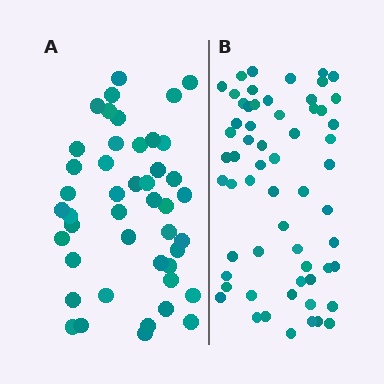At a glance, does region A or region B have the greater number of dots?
Region B (the right region) has more dots.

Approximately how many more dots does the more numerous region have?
Region B has approximately 15 more dots than region A.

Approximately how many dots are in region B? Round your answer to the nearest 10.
About 60 dots.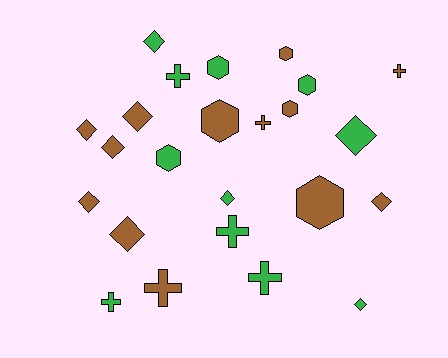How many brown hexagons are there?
There are 4 brown hexagons.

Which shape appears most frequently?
Diamond, with 10 objects.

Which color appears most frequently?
Brown, with 13 objects.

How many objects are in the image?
There are 24 objects.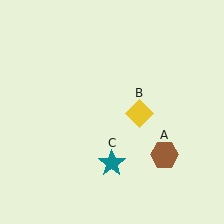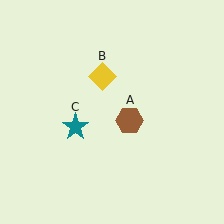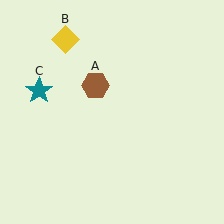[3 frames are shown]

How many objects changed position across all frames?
3 objects changed position: brown hexagon (object A), yellow diamond (object B), teal star (object C).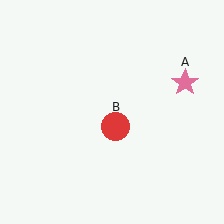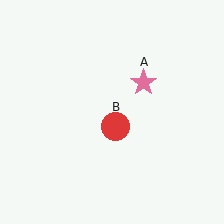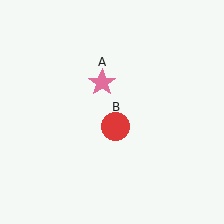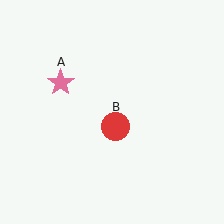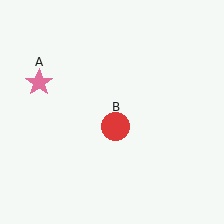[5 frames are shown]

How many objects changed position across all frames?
1 object changed position: pink star (object A).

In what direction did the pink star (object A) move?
The pink star (object A) moved left.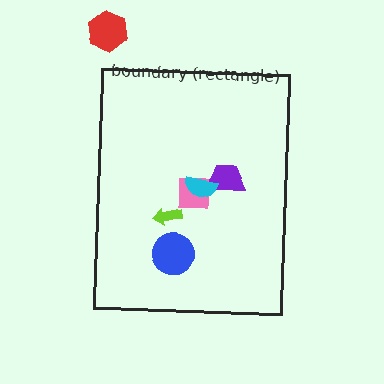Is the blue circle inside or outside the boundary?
Inside.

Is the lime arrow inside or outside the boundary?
Inside.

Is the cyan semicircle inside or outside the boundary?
Inside.